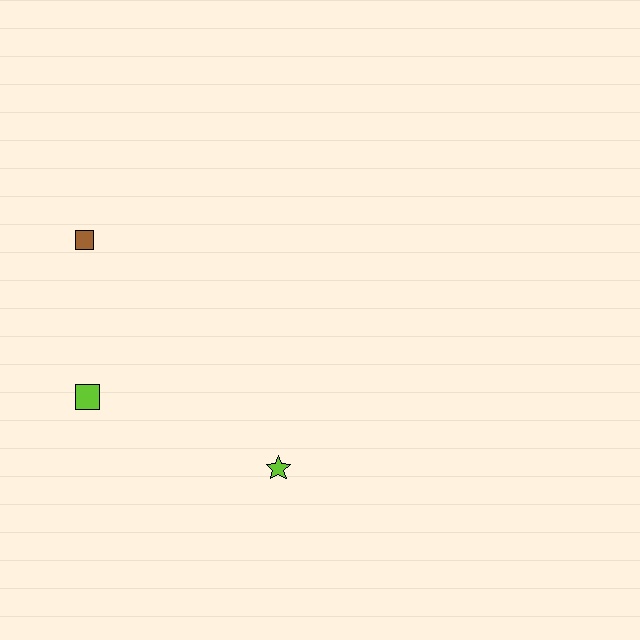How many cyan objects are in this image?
There are no cyan objects.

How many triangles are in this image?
There are no triangles.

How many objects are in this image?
There are 3 objects.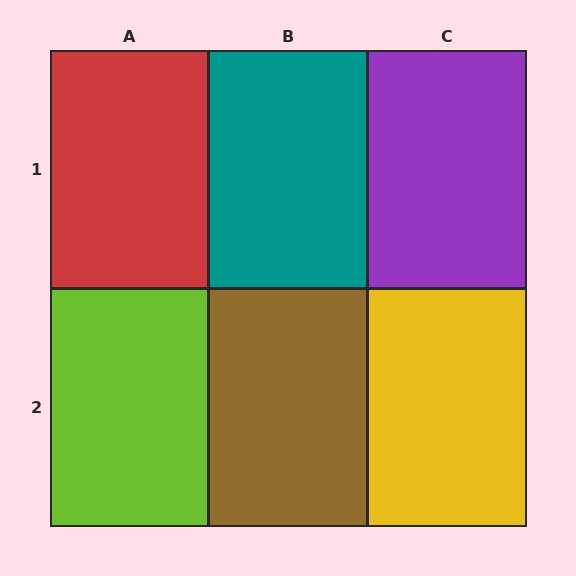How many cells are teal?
1 cell is teal.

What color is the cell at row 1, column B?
Teal.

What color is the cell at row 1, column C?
Purple.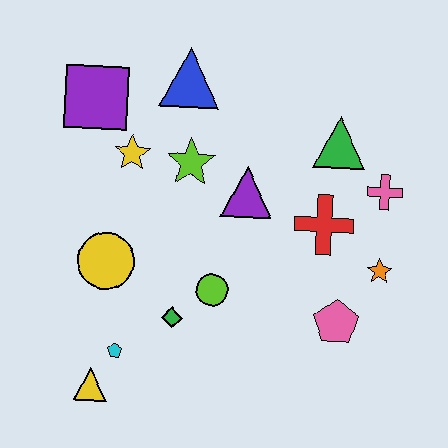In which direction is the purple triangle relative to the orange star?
The purple triangle is to the left of the orange star.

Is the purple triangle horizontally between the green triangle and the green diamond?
Yes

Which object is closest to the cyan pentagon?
The yellow triangle is closest to the cyan pentagon.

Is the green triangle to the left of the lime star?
No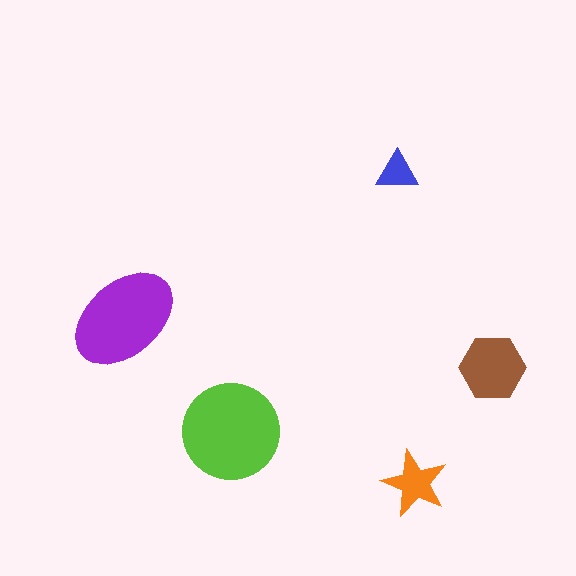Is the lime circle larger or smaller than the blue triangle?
Larger.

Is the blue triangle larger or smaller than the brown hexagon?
Smaller.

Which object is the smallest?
The blue triangle.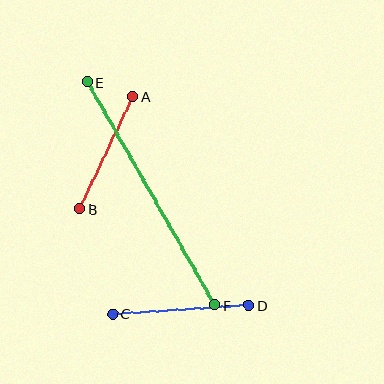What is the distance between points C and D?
The distance is approximately 136 pixels.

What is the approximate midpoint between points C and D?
The midpoint is at approximately (181, 310) pixels.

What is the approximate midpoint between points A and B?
The midpoint is at approximately (107, 153) pixels.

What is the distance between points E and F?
The distance is approximately 257 pixels.